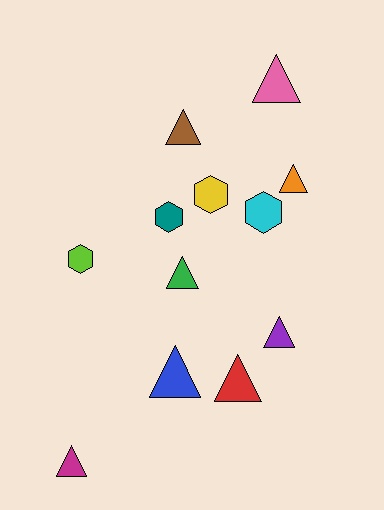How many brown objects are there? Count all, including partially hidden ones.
There is 1 brown object.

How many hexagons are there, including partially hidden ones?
There are 4 hexagons.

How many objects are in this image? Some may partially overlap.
There are 12 objects.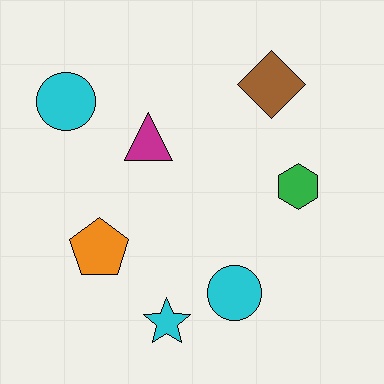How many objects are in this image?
There are 7 objects.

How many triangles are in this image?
There is 1 triangle.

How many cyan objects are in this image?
There are 3 cyan objects.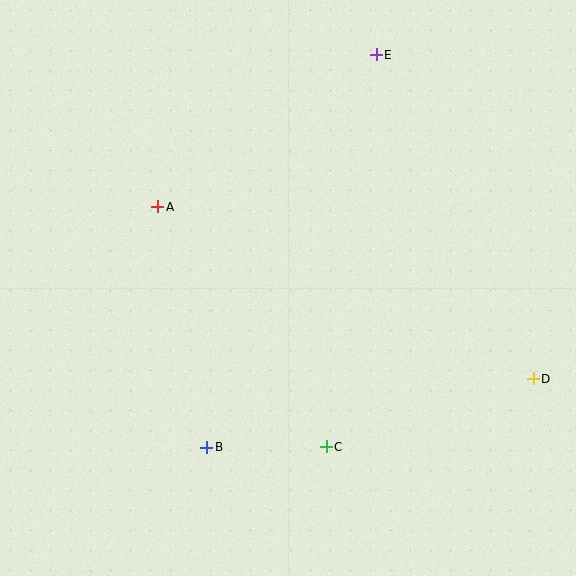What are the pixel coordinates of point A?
Point A is at (158, 207).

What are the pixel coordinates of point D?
Point D is at (533, 379).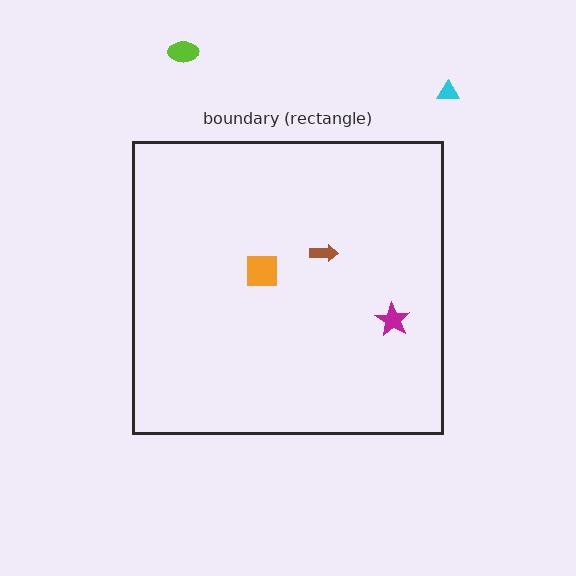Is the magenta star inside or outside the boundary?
Inside.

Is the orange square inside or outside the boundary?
Inside.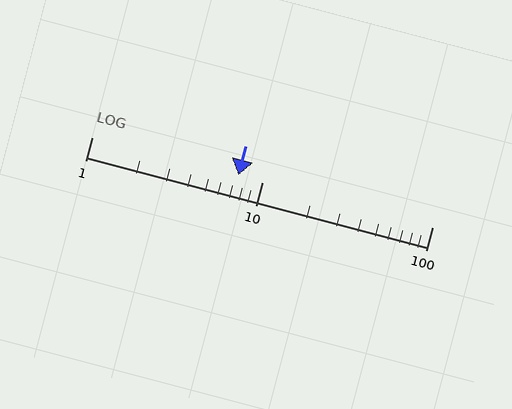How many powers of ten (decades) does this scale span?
The scale spans 2 decades, from 1 to 100.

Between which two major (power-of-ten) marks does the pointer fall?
The pointer is between 1 and 10.